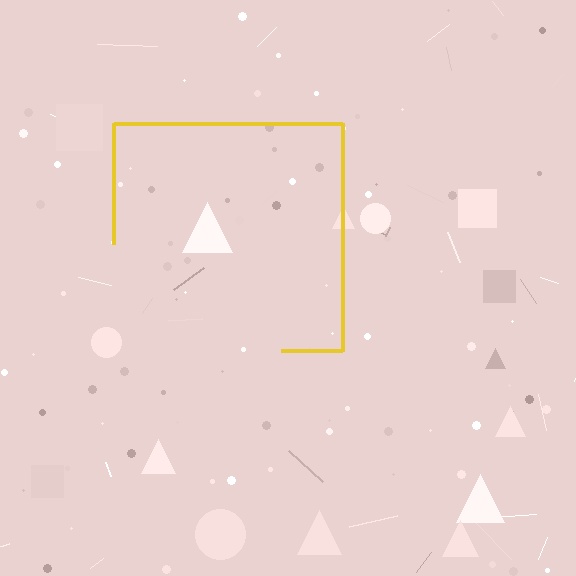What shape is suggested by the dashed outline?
The dashed outline suggests a square.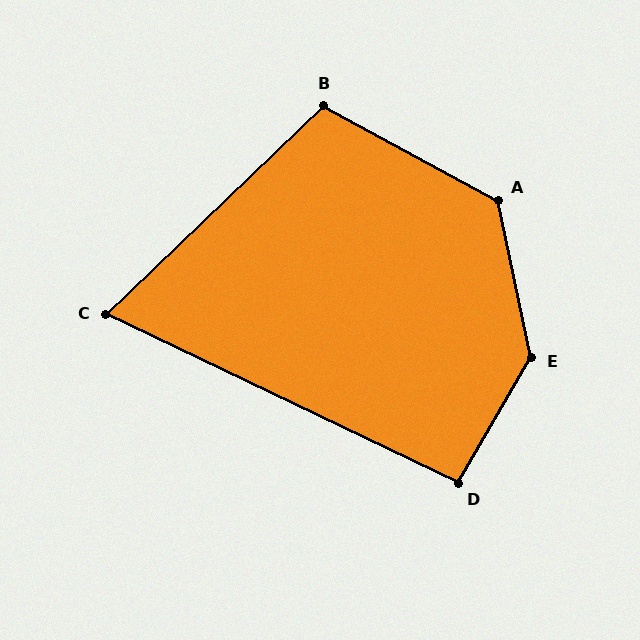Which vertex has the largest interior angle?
E, at approximately 138 degrees.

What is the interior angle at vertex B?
Approximately 108 degrees (obtuse).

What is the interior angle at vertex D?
Approximately 94 degrees (approximately right).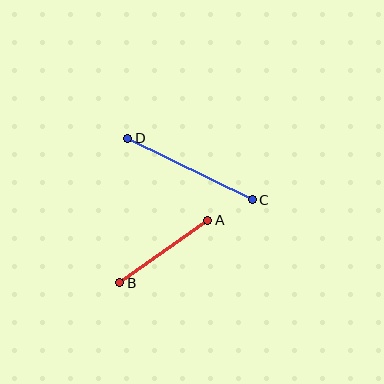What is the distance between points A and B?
The distance is approximately 108 pixels.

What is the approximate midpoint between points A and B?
The midpoint is at approximately (164, 252) pixels.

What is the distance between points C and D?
The distance is approximately 139 pixels.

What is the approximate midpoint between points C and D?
The midpoint is at approximately (190, 169) pixels.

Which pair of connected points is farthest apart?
Points C and D are farthest apart.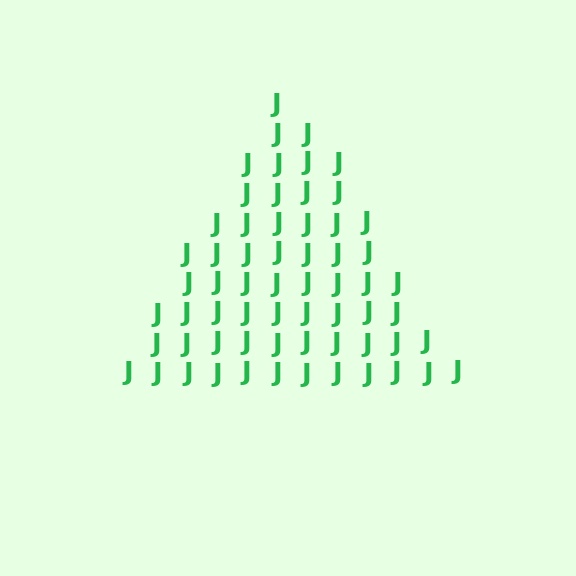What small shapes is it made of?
It is made of small letter J's.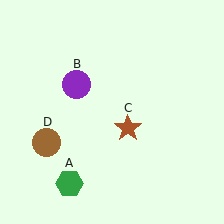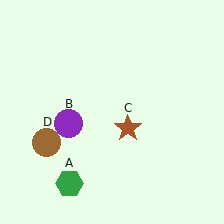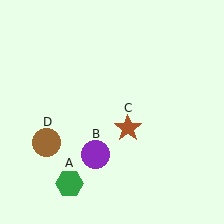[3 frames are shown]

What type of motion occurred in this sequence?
The purple circle (object B) rotated counterclockwise around the center of the scene.